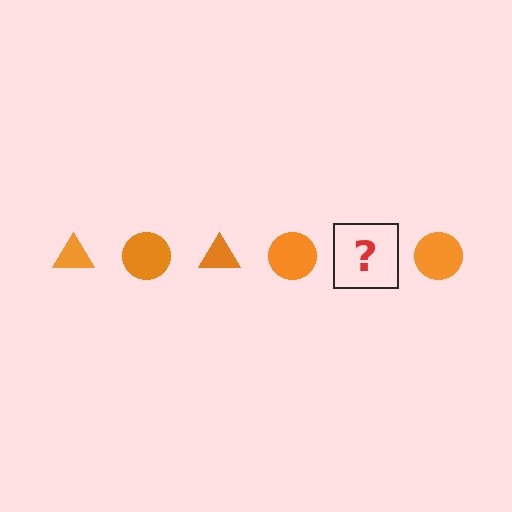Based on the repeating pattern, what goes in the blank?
The blank should be an orange triangle.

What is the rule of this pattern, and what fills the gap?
The rule is that the pattern cycles through triangle, circle shapes in orange. The gap should be filled with an orange triangle.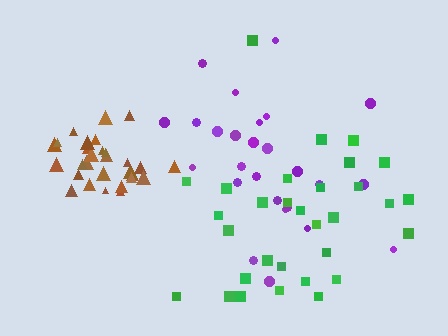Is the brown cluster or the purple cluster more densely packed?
Brown.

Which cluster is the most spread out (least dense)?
Green.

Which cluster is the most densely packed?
Brown.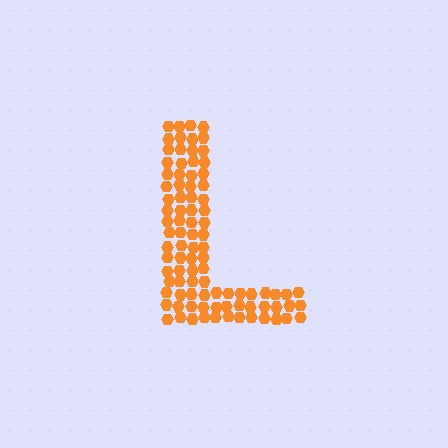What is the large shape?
The large shape is the letter L.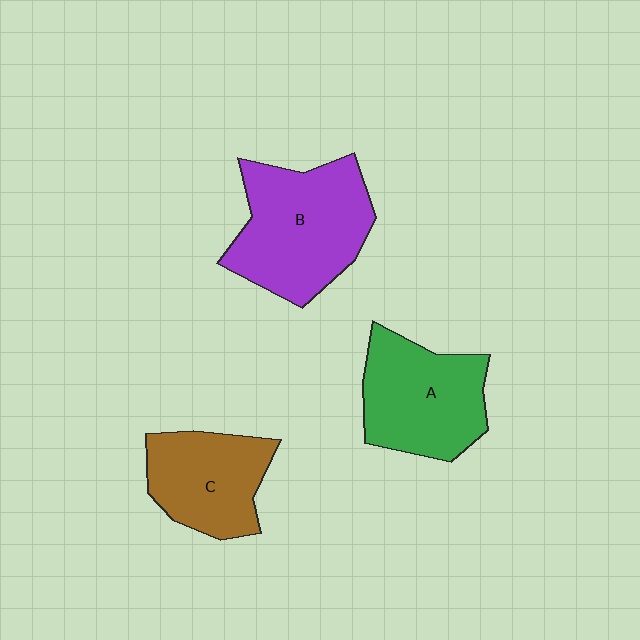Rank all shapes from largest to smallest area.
From largest to smallest: B (purple), A (green), C (brown).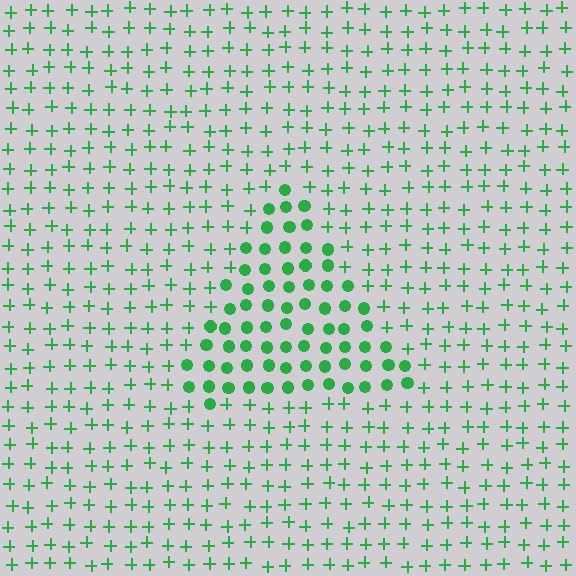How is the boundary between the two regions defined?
The boundary is defined by a change in element shape: circles inside vs. plus signs outside. All elements share the same color and spacing.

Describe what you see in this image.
The image is filled with small green elements arranged in a uniform grid. A triangle-shaped region contains circles, while the surrounding area contains plus signs. The boundary is defined purely by the change in element shape.